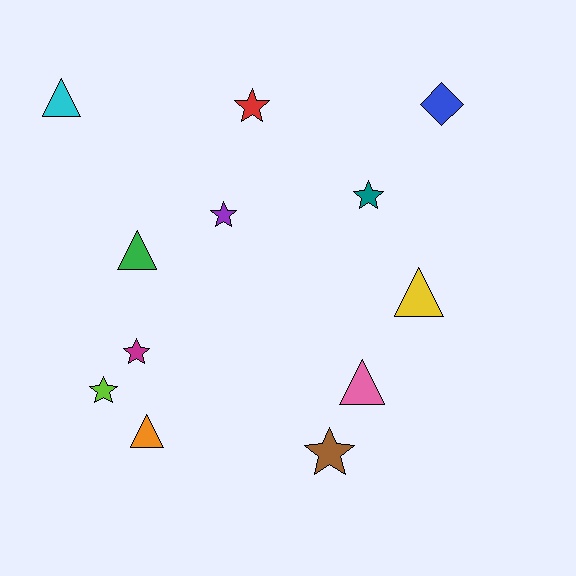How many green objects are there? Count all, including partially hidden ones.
There is 1 green object.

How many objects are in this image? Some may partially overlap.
There are 12 objects.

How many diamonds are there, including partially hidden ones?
There is 1 diamond.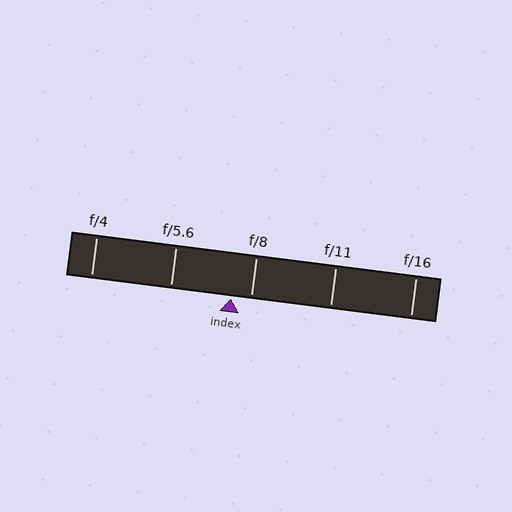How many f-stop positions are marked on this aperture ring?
There are 5 f-stop positions marked.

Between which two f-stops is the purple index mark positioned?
The index mark is between f/5.6 and f/8.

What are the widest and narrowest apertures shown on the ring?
The widest aperture shown is f/4 and the narrowest is f/16.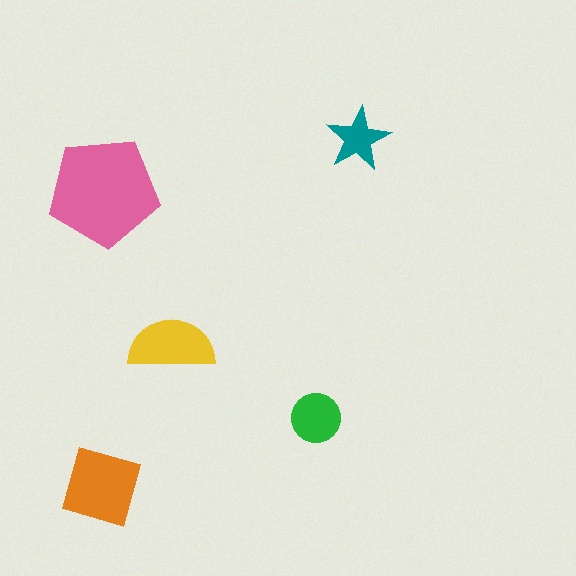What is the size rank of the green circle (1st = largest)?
4th.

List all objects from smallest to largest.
The teal star, the green circle, the yellow semicircle, the orange diamond, the pink pentagon.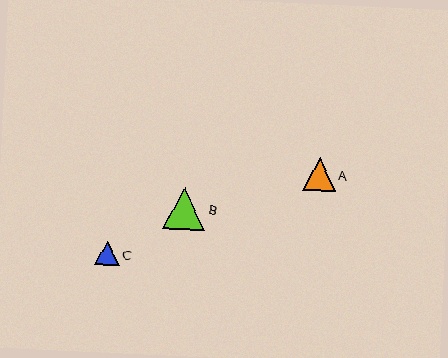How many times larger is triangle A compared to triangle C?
Triangle A is approximately 1.3 times the size of triangle C.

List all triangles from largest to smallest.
From largest to smallest: B, A, C.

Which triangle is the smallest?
Triangle C is the smallest with a size of approximately 25 pixels.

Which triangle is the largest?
Triangle B is the largest with a size of approximately 42 pixels.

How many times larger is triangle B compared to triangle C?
Triangle B is approximately 1.7 times the size of triangle C.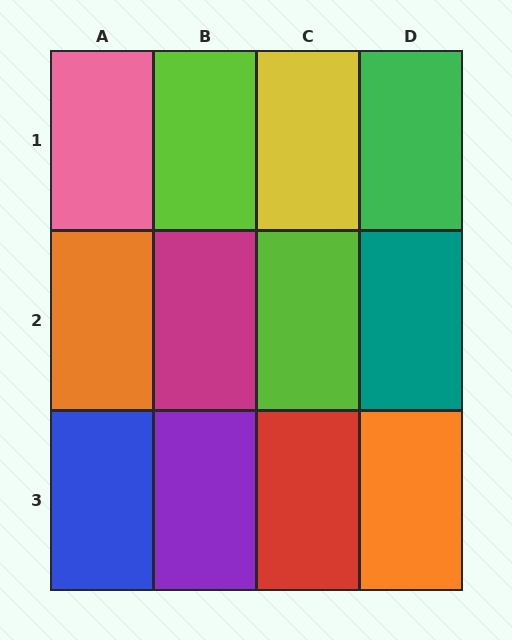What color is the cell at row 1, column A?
Pink.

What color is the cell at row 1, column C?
Yellow.